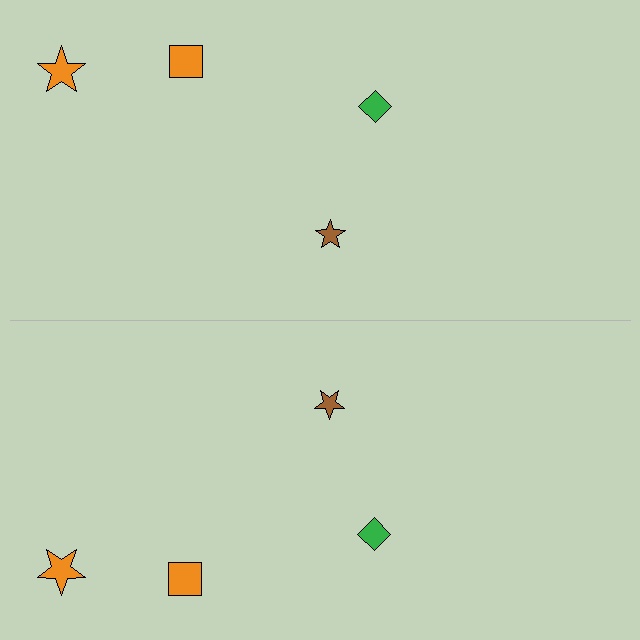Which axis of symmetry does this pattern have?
The pattern has a horizontal axis of symmetry running through the center of the image.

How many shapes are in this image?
There are 8 shapes in this image.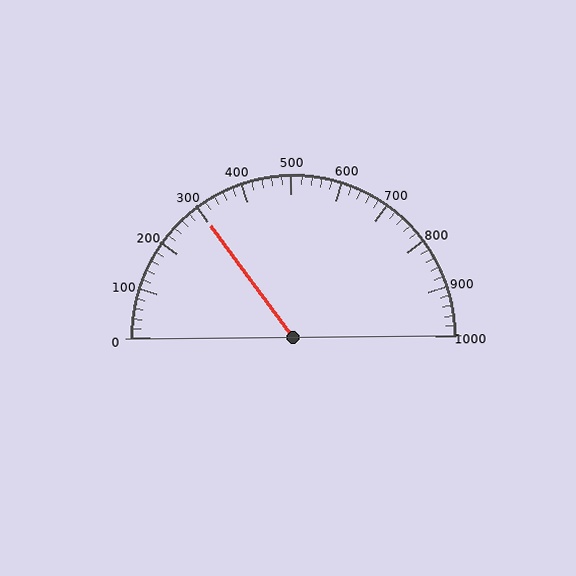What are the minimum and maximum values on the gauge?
The gauge ranges from 0 to 1000.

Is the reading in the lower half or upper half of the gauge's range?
The reading is in the lower half of the range (0 to 1000).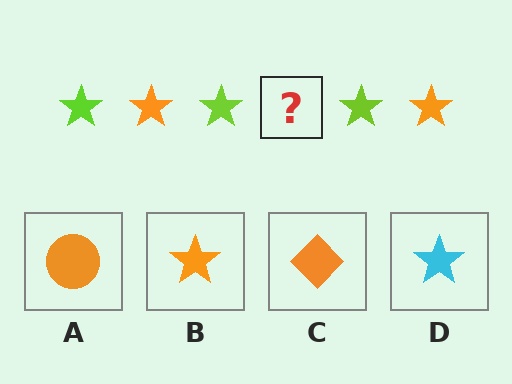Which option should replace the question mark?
Option B.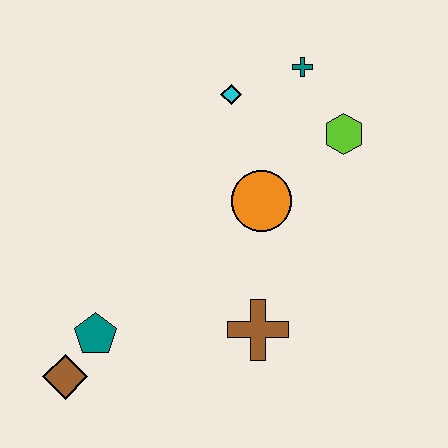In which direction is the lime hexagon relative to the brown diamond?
The lime hexagon is to the right of the brown diamond.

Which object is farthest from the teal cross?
The brown diamond is farthest from the teal cross.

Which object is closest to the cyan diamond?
The teal cross is closest to the cyan diamond.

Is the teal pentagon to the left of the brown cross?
Yes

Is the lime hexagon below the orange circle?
No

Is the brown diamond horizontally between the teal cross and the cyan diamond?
No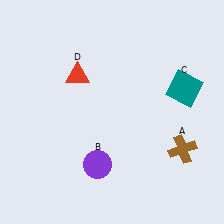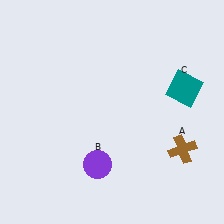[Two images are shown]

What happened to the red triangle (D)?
The red triangle (D) was removed in Image 2. It was in the top-left area of Image 1.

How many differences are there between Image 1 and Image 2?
There is 1 difference between the two images.